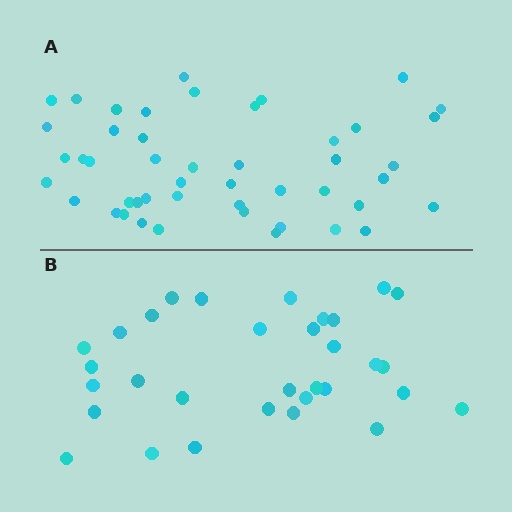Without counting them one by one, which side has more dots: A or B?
Region A (the top region) has more dots.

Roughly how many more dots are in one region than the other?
Region A has approximately 15 more dots than region B.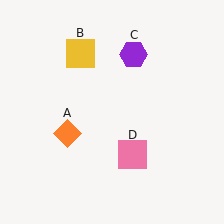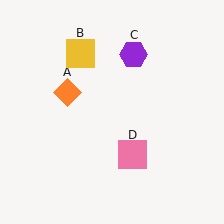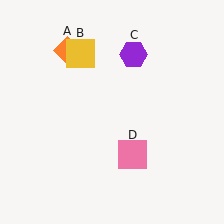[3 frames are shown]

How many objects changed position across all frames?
1 object changed position: orange diamond (object A).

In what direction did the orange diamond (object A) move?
The orange diamond (object A) moved up.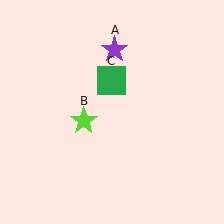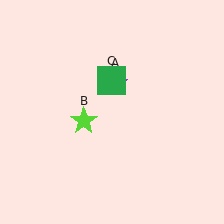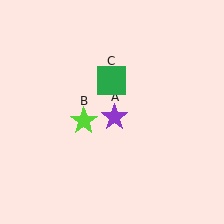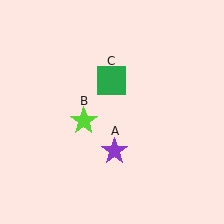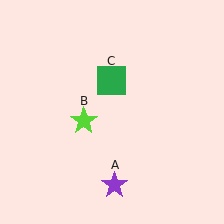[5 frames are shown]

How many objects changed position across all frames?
1 object changed position: purple star (object A).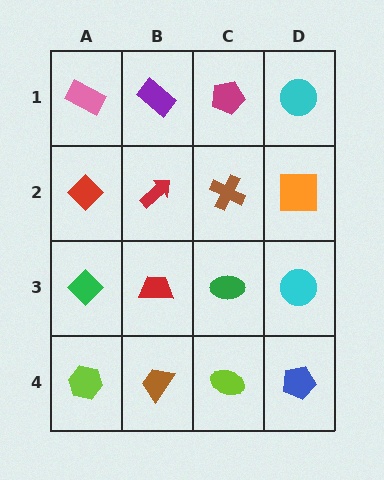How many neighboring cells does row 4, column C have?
3.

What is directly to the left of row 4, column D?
A lime ellipse.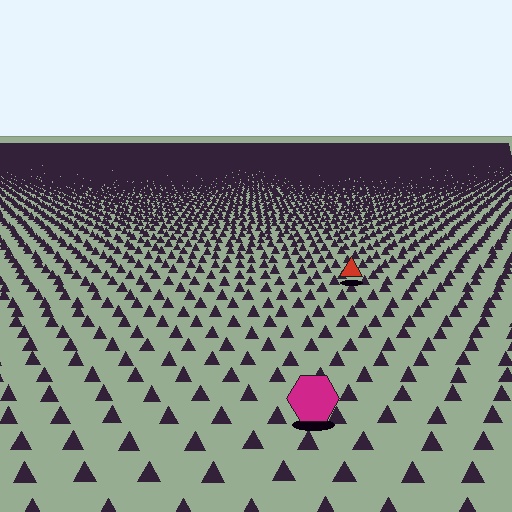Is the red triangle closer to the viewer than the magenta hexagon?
No. The magenta hexagon is closer — you can tell from the texture gradient: the ground texture is coarser near it.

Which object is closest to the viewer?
The magenta hexagon is closest. The texture marks near it are larger and more spread out.